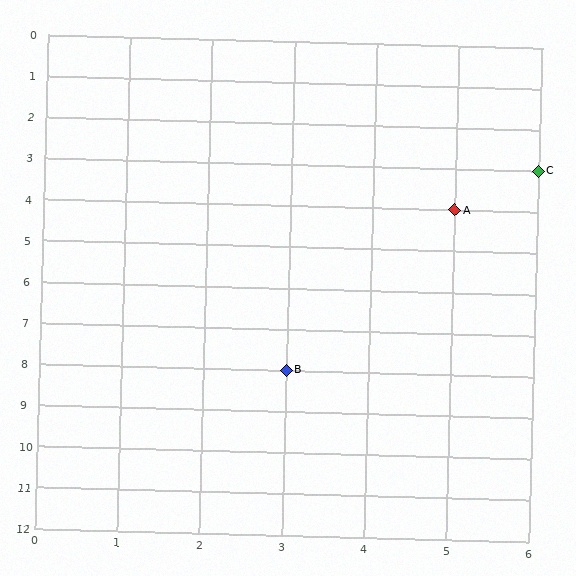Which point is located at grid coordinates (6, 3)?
Point C is at (6, 3).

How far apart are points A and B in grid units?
Points A and B are 2 columns and 4 rows apart (about 4.5 grid units diagonally).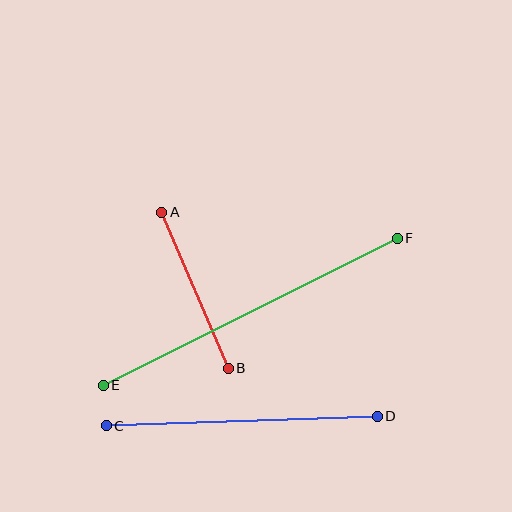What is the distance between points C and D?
The distance is approximately 272 pixels.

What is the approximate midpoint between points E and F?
The midpoint is at approximately (250, 312) pixels.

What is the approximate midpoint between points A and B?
The midpoint is at approximately (195, 290) pixels.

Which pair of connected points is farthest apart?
Points E and F are farthest apart.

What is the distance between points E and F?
The distance is approximately 329 pixels.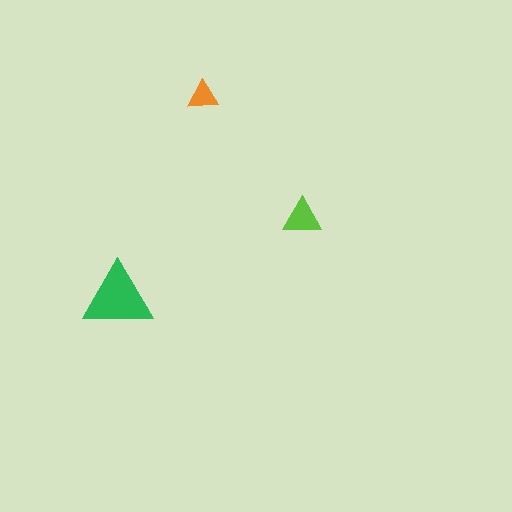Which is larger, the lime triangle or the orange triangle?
The lime one.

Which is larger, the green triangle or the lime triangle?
The green one.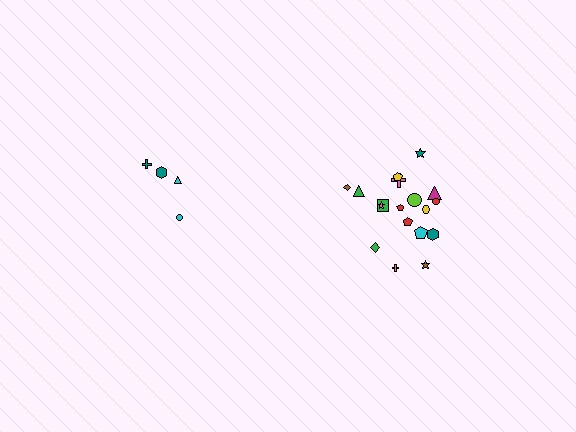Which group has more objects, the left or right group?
The right group.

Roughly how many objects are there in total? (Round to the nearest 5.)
Roughly 20 objects in total.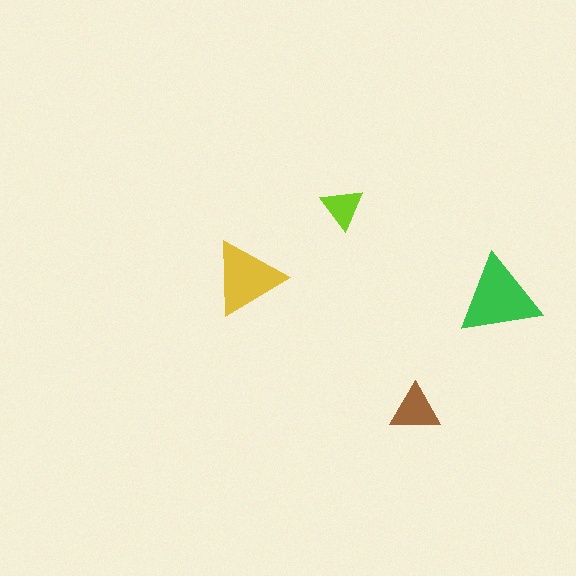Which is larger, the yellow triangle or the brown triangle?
The yellow one.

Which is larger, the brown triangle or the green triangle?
The green one.